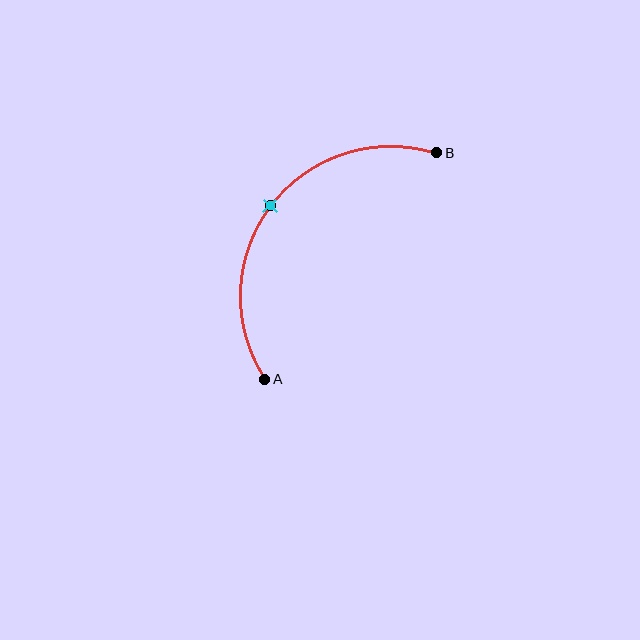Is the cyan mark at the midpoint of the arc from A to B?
Yes. The cyan mark lies on the arc at equal arc-length from both A and B — it is the arc midpoint.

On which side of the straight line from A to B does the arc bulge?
The arc bulges above and to the left of the straight line connecting A and B.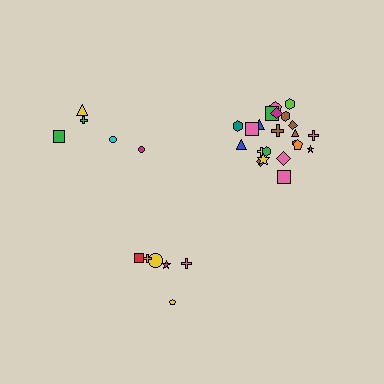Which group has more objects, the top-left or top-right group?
The top-right group.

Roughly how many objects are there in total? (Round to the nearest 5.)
Roughly 35 objects in total.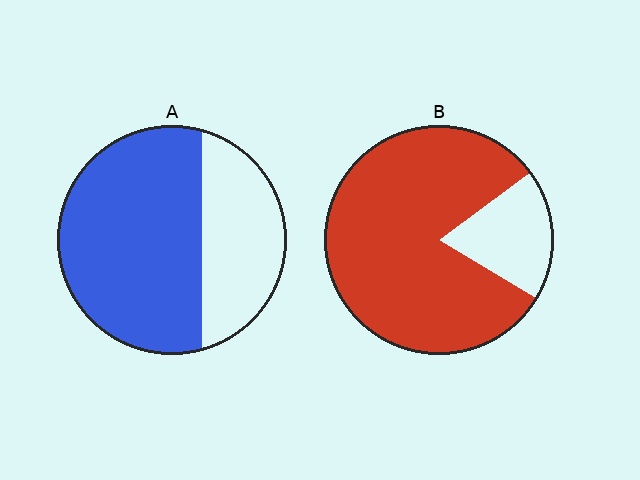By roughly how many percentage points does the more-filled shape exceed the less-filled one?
By roughly 15 percentage points (B over A).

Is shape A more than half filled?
Yes.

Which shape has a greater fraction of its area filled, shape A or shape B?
Shape B.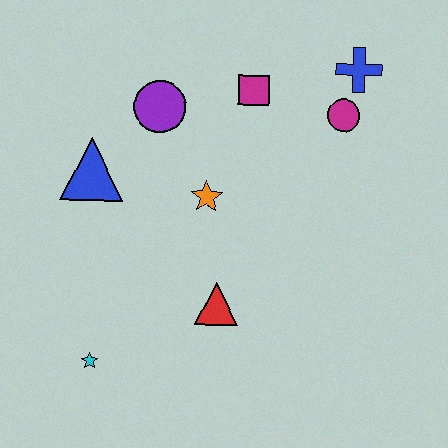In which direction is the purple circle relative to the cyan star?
The purple circle is above the cyan star.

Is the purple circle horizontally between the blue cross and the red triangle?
No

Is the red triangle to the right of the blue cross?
No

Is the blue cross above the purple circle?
Yes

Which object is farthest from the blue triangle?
The blue cross is farthest from the blue triangle.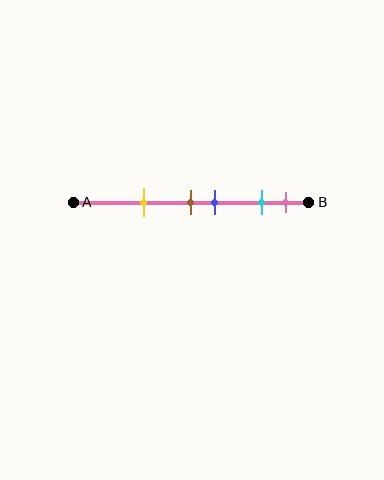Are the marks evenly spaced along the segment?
No, the marks are not evenly spaced.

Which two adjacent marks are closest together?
The brown and blue marks are the closest adjacent pair.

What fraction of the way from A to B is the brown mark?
The brown mark is approximately 50% (0.5) of the way from A to B.